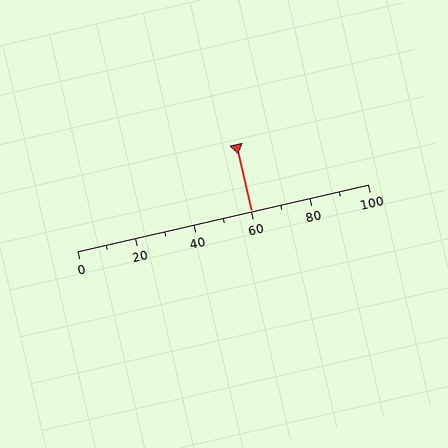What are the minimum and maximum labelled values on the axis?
The axis runs from 0 to 100.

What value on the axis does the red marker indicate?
The marker indicates approximately 60.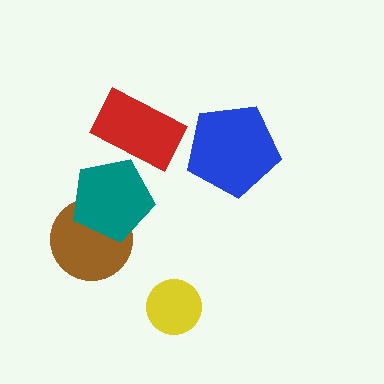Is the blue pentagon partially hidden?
No, no other shape covers it.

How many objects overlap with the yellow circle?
0 objects overlap with the yellow circle.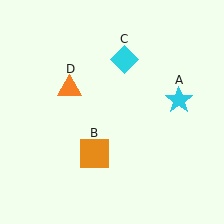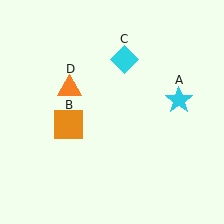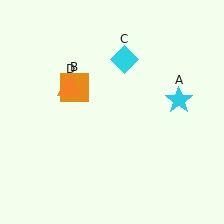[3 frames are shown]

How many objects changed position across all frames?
1 object changed position: orange square (object B).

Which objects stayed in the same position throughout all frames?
Cyan star (object A) and cyan diamond (object C) and orange triangle (object D) remained stationary.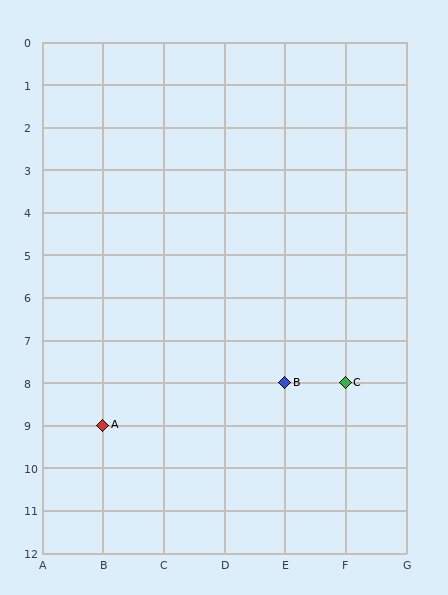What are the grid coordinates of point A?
Point A is at grid coordinates (B, 9).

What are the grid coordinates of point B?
Point B is at grid coordinates (E, 8).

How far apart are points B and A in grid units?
Points B and A are 3 columns and 1 row apart (about 3.2 grid units diagonally).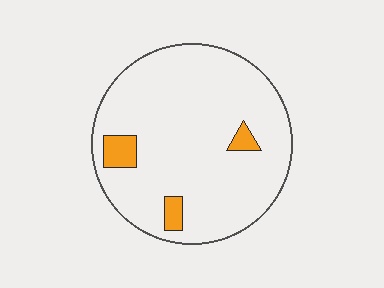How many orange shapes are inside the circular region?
3.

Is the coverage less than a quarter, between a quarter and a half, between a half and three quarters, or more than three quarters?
Less than a quarter.